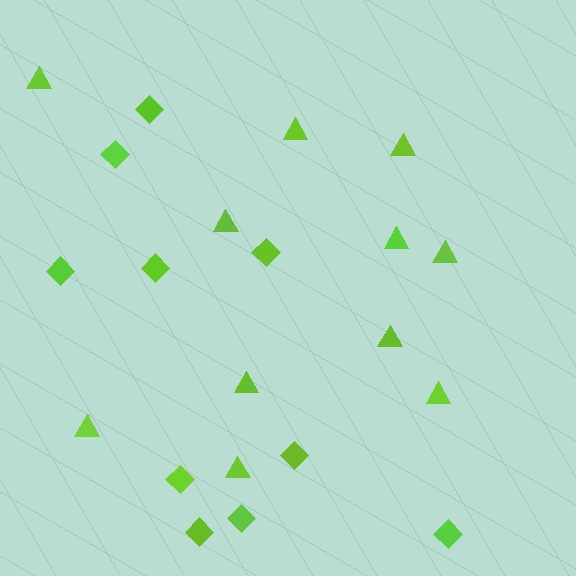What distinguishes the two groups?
There are 2 groups: one group of triangles (11) and one group of diamonds (10).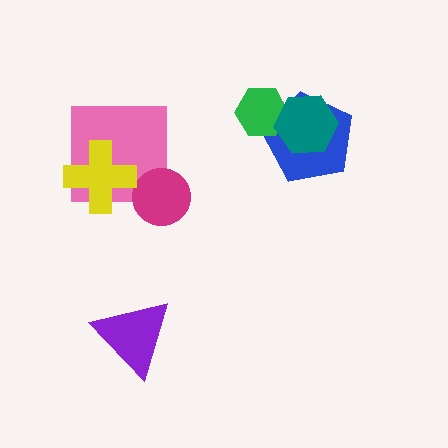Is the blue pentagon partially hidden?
Yes, it is partially covered by another shape.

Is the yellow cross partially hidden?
No, no other shape covers it.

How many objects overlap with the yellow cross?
1 object overlaps with the yellow cross.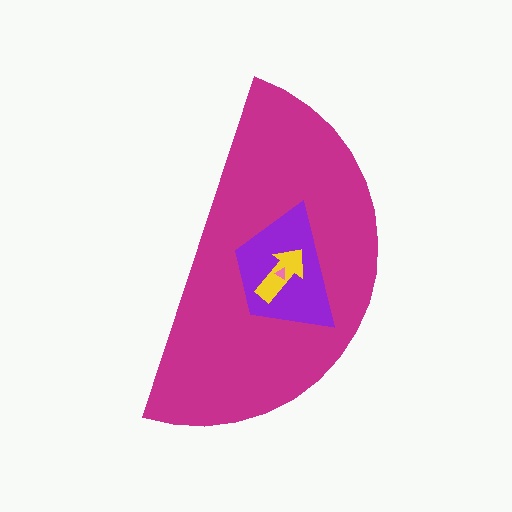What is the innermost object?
The pink triangle.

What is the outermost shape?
The magenta semicircle.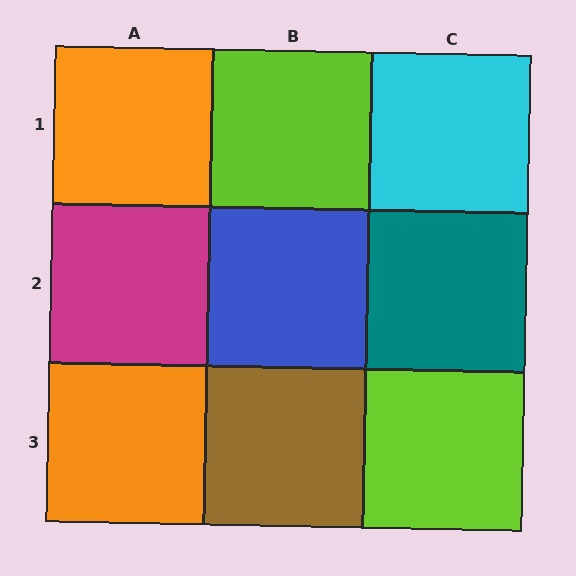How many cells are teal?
1 cell is teal.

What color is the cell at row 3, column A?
Orange.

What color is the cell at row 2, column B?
Blue.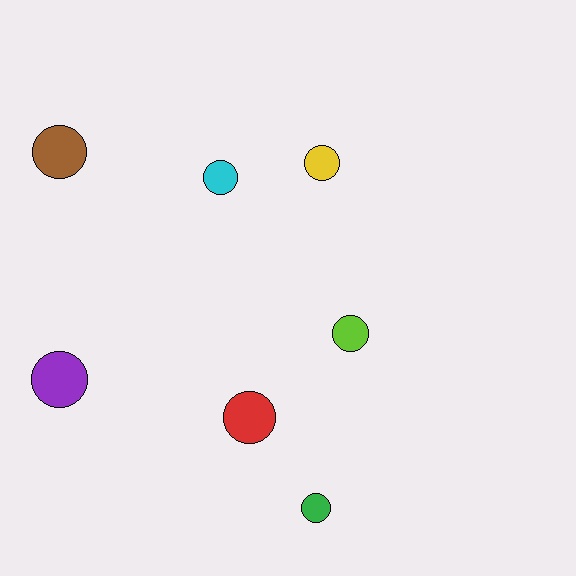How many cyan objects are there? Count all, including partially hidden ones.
There is 1 cyan object.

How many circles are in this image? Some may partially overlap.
There are 7 circles.